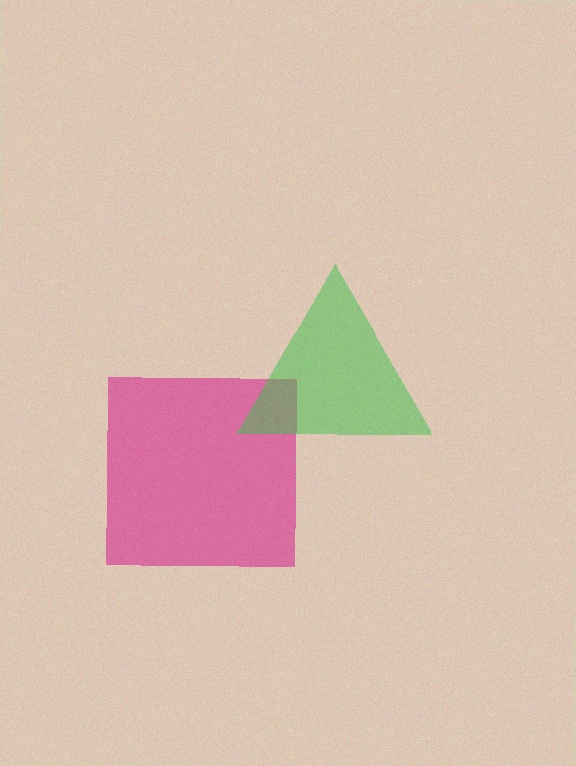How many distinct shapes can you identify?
There are 2 distinct shapes: a magenta square, a green triangle.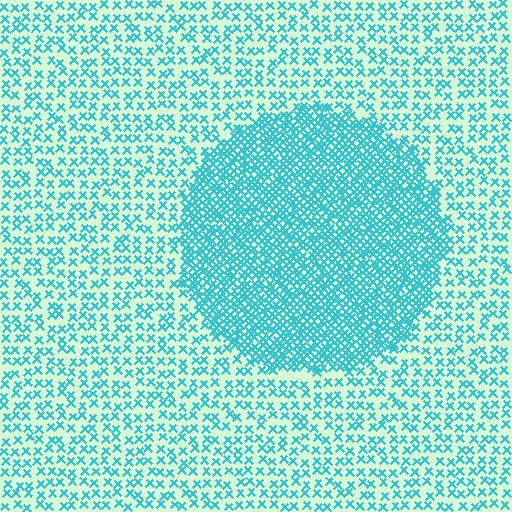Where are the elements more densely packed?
The elements are more densely packed inside the circle boundary.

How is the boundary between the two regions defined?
The boundary is defined by a change in element density (approximately 2.5x ratio). All elements are the same color, size, and shape.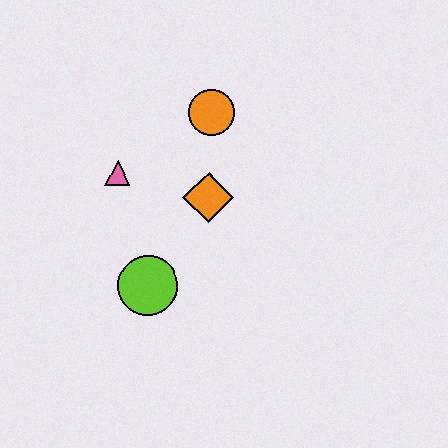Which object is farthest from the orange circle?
The lime circle is farthest from the orange circle.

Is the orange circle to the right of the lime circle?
Yes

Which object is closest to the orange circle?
The orange diamond is closest to the orange circle.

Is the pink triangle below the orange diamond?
No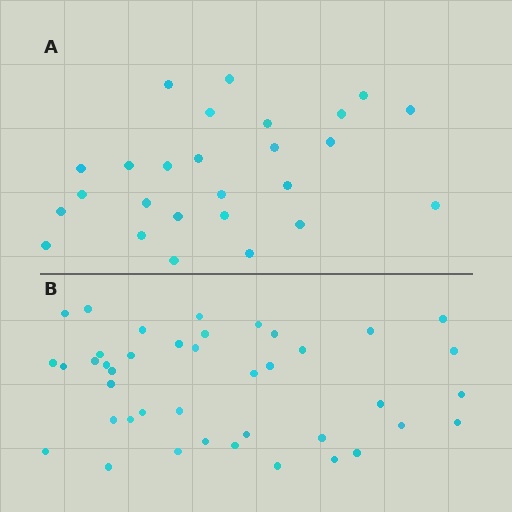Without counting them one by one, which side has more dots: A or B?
Region B (the bottom region) has more dots.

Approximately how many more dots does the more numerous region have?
Region B has approximately 15 more dots than region A.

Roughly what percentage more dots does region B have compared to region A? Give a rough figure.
About 60% more.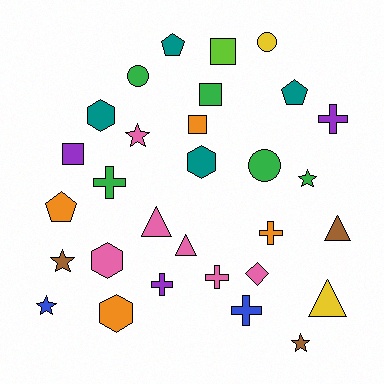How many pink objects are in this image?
There are 6 pink objects.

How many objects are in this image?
There are 30 objects.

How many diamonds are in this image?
There is 1 diamond.